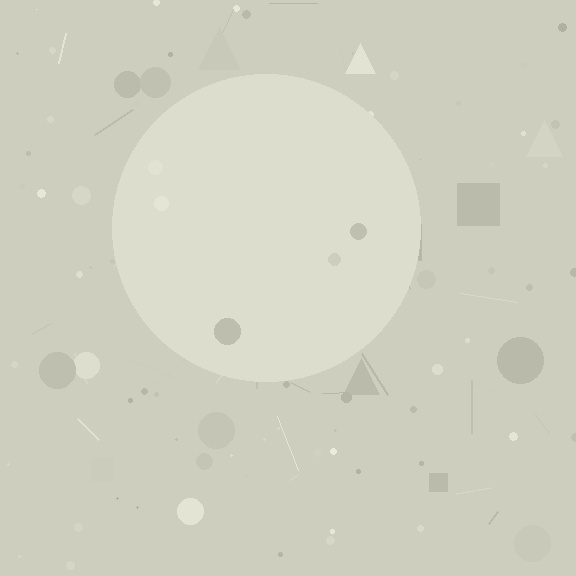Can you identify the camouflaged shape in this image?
The camouflaged shape is a circle.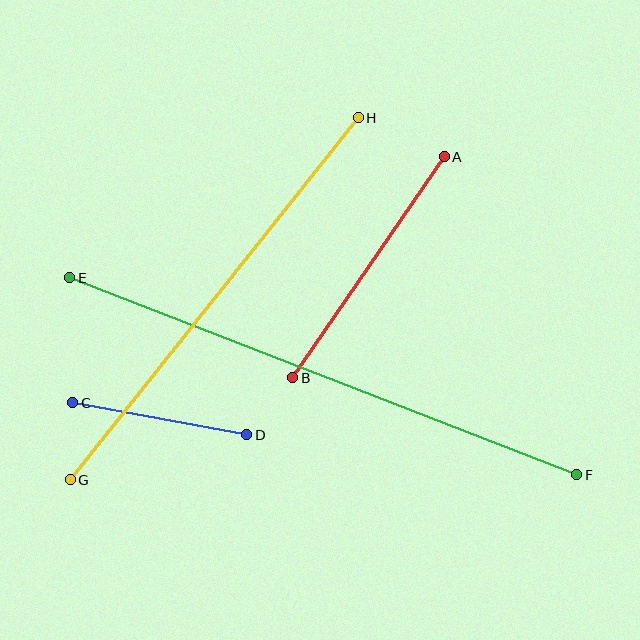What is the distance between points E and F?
The distance is approximately 544 pixels.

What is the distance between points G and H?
The distance is approximately 463 pixels.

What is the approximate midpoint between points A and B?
The midpoint is at approximately (368, 267) pixels.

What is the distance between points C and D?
The distance is approximately 177 pixels.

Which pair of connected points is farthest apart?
Points E and F are farthest apart.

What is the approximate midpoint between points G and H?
The midpoint is at approximately (214, 299) pixels.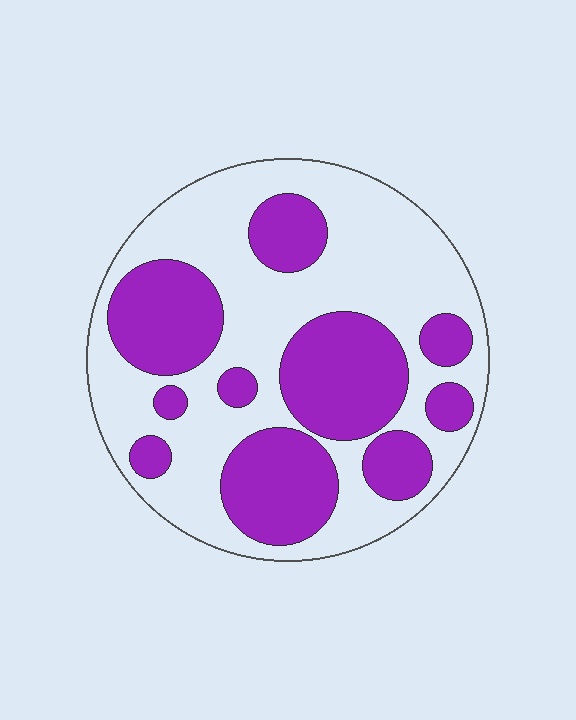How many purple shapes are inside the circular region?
10.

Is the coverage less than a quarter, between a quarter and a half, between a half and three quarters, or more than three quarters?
Between a quarter and a half.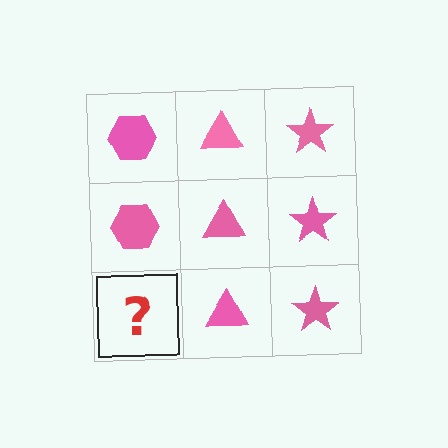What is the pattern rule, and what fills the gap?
The rule is that each column has a consistent shape. The gap should be filled with a pink hexagon.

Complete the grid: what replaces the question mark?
The question mark should be replaced with a pink hexagon.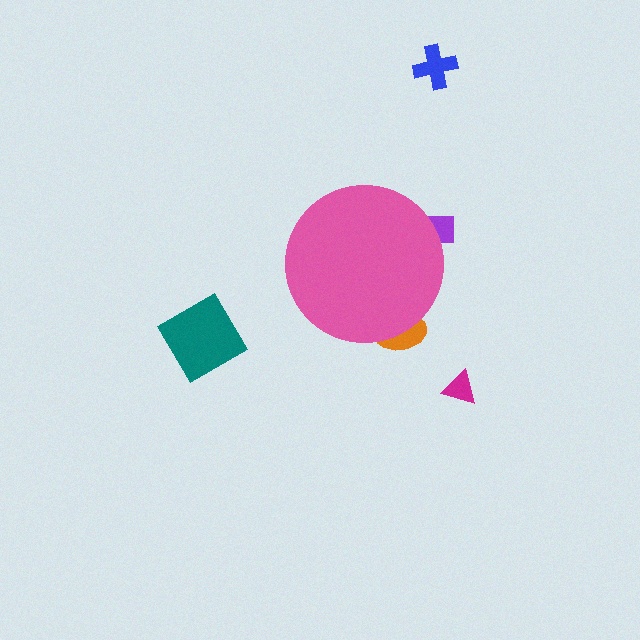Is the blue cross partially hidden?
No, the blue cross is fully visible.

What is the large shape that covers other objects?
A pink circle.